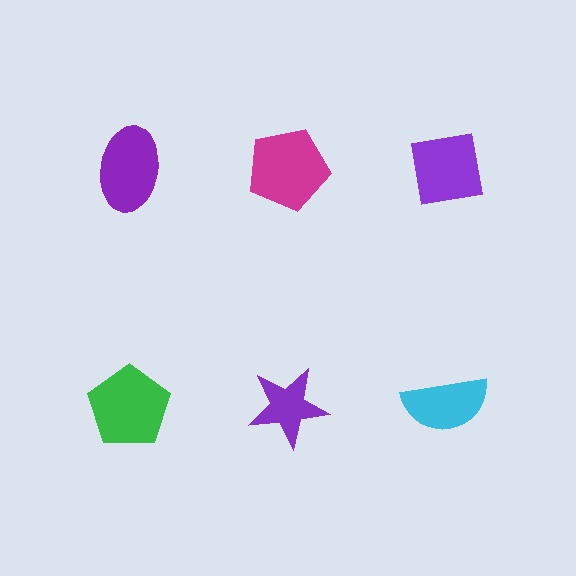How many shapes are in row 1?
3 shapes.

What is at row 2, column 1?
A green pentagon.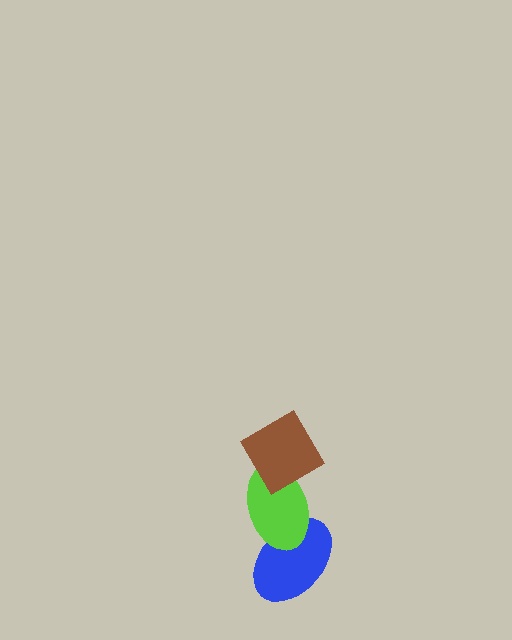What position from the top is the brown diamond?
The brown diamond is 1st from the top.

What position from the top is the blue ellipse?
The blue ellipse is 3rd from the top.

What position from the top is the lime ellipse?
The lime ellipse is 2nd from the top.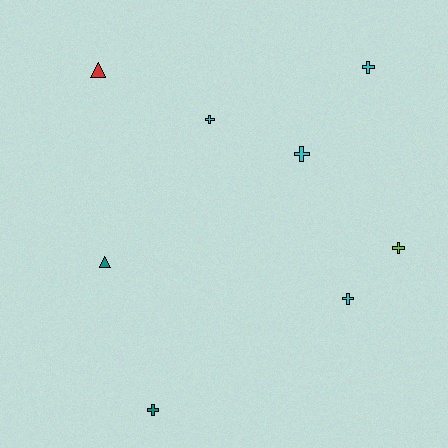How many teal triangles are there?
There is 1 teal triangle.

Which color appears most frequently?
Cyan, with 4 objects.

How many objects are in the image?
There are 8 objects.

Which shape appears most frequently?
Cross, with 6 objects.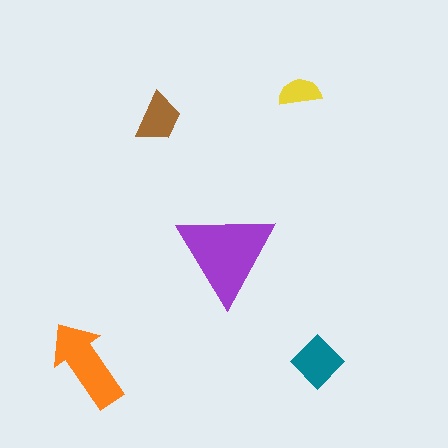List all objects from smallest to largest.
The yellow semicircle, the brown trapezoid, the teal diamond, the orange arrow, the purple triangle.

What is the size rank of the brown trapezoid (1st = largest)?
4th.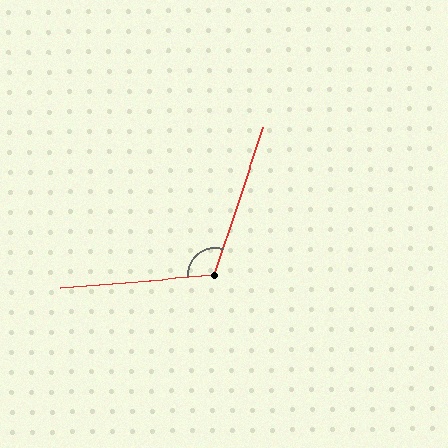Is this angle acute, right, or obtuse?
It is obtuse.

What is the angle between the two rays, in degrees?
Approximately 113 degrees.